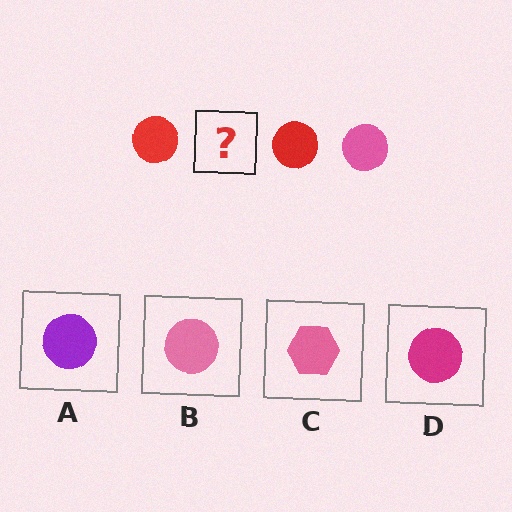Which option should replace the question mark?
Option B.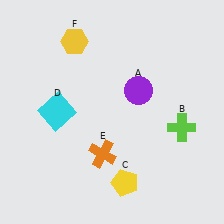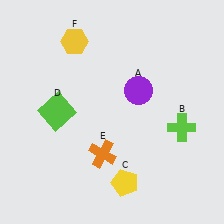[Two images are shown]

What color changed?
The square (D) changed from cyan in Image 1 to lime in Image 2.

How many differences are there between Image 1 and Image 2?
There is 1 difference between the two images.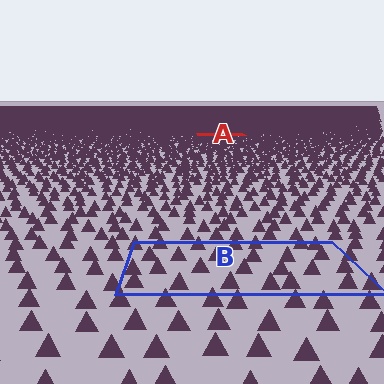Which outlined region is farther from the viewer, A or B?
Region A is farther from the viewer — the texture elements inside it appear smaller and more densely packed.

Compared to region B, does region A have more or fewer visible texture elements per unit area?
Region A has more texture elements per unit area — they are packed more densely because it is farther away.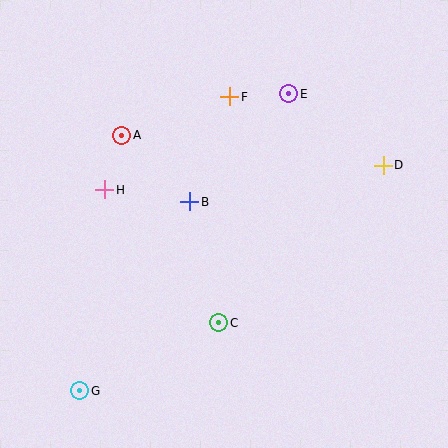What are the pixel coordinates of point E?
Point E is at (289, 94).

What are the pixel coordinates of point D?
Point D is at (383, 165).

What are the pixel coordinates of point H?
Point H is at (105, 190).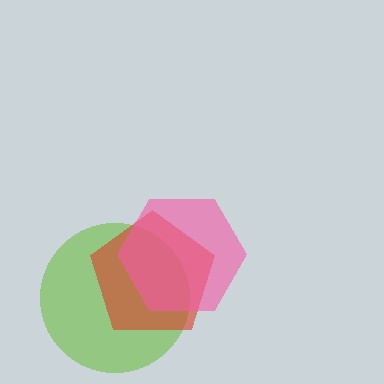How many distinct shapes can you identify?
There are 3 distinct shapes: a lime circle, a red pentagon, a pink hexagon.